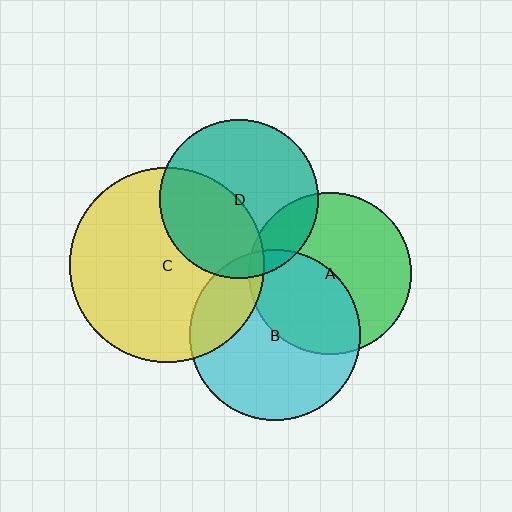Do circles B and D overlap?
Yes.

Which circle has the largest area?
Circle C (yellow).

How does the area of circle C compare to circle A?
Approximately 1.4 times.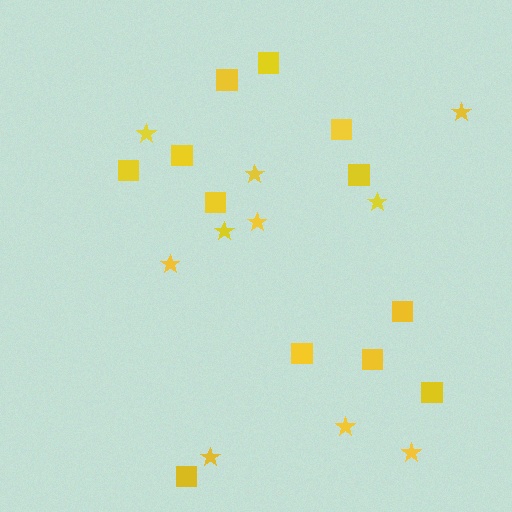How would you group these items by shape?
There are 2 groups: one group of squares (12) and one group of stars (10).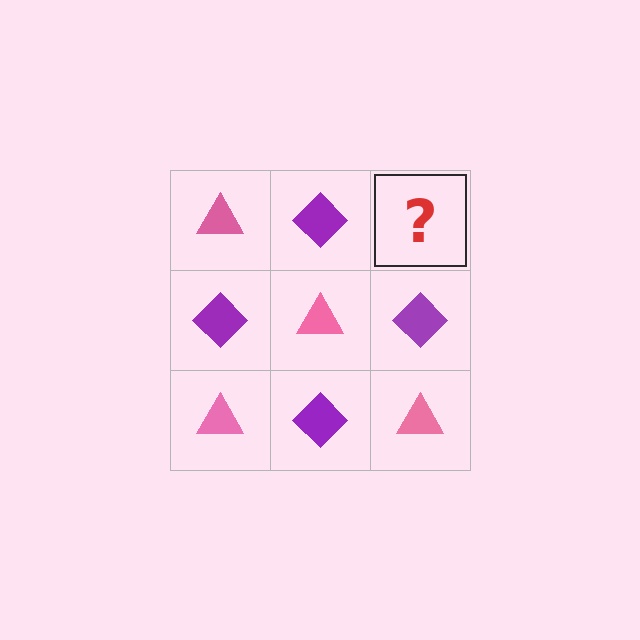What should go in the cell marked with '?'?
The missing cell should contain a pink triangle.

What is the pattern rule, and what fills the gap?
The rule is that it alternates pink triangle and purple diamond in a checkerboard pattern. The gap should be filled with a pink triangle.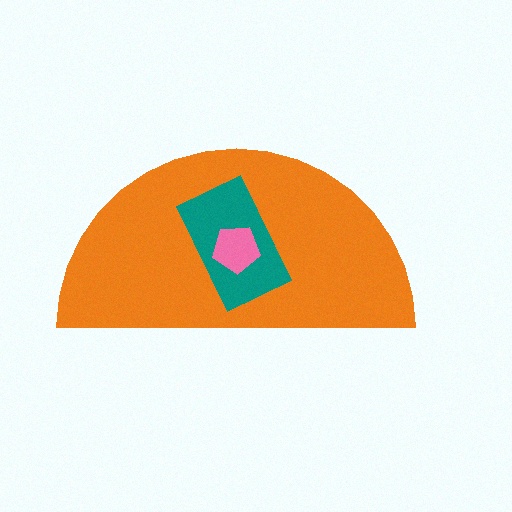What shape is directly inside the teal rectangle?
The pink pentagon.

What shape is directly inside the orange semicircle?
The teal rectangle.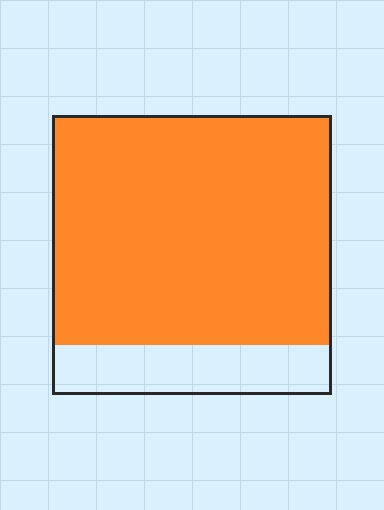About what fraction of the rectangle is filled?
About five sixths (5/6).